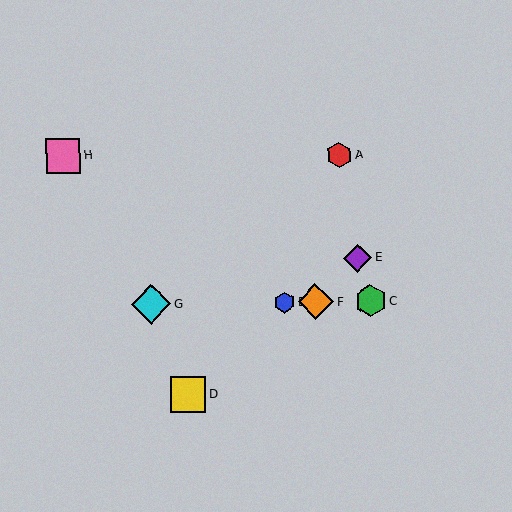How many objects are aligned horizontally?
4 objects (B, C, F, G) are aligned horizontally.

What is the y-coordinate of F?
Object F is at y≈302.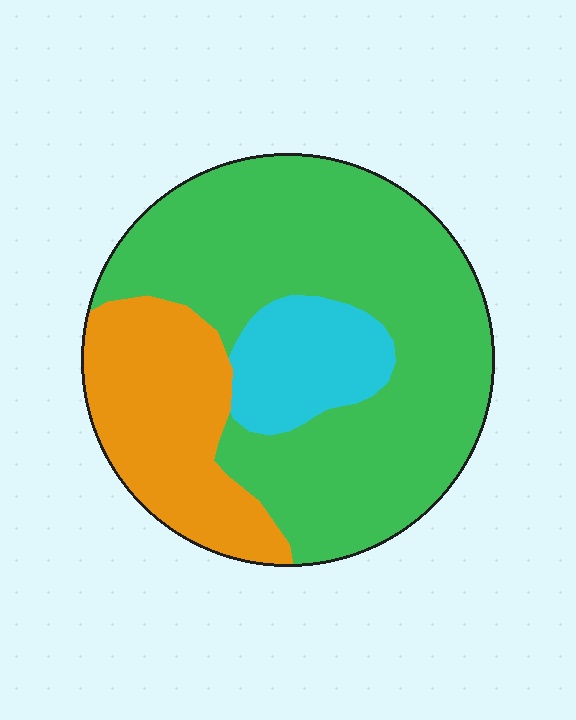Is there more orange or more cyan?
Orange.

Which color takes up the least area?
Cyan, at roughly 15%.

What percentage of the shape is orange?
Orange covers about 25% of the shape.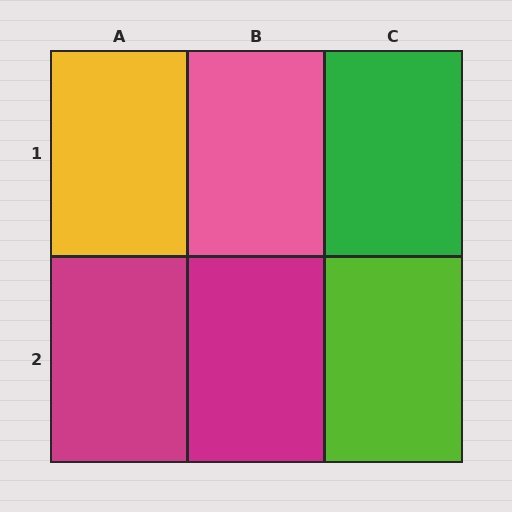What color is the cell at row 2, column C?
Lime.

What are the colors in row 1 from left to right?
Yellow, pink, green.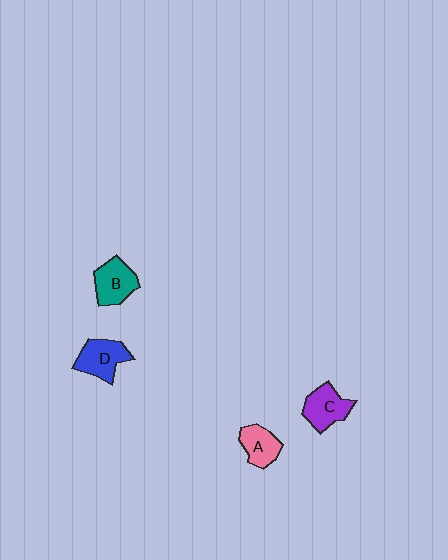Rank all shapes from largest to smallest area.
From largest to smallest: D (blue), B (teal), C (purple), A (pink).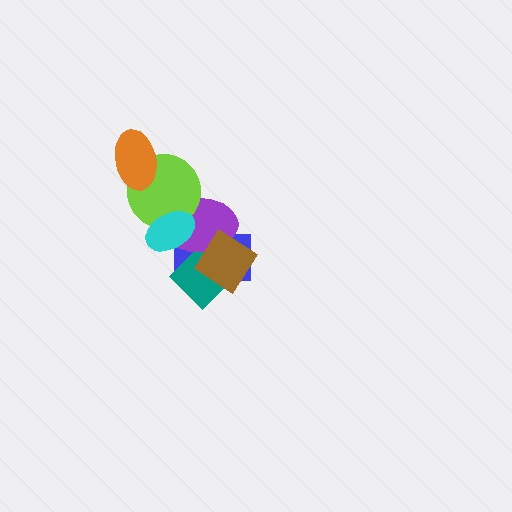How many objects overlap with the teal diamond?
3 objects overlap with the teal diamond.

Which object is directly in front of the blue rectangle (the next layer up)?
The teal diamond is directly in front of the blue rectangle.